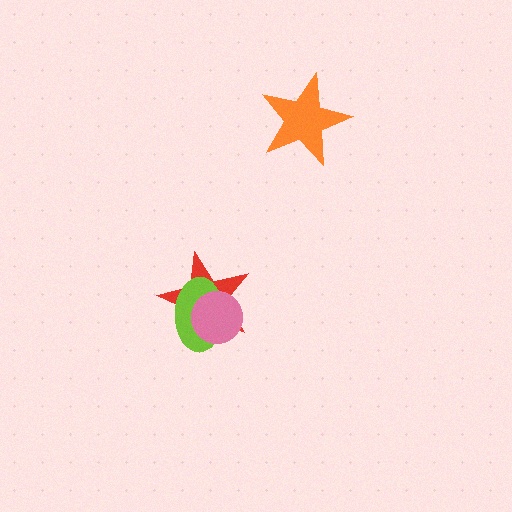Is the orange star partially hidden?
No, no other shape covers it.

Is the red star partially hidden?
Yes, it is partially covered by another shape.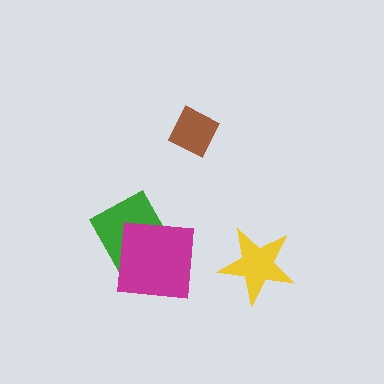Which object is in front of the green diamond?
The magenta square is in front of the green diamond.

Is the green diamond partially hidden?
Yes, it is partially covered by another shape.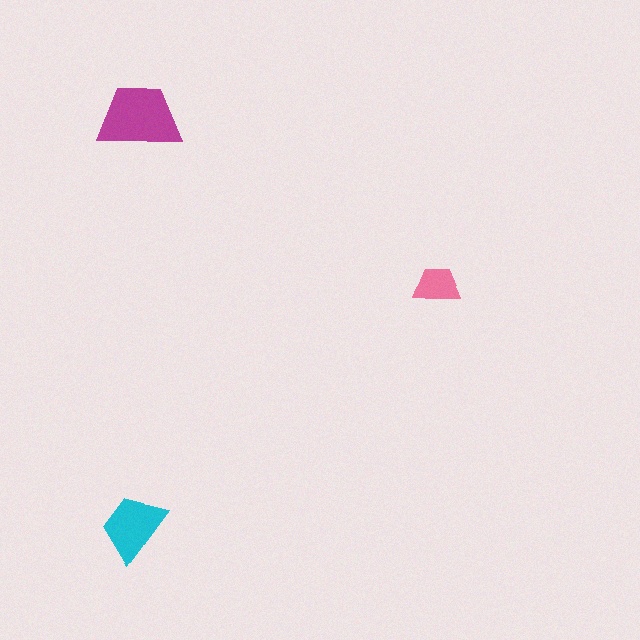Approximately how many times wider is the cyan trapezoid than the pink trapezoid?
About 1.5 times wider.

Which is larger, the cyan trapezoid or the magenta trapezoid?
The magenta one.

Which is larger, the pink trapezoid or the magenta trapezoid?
The magenta one.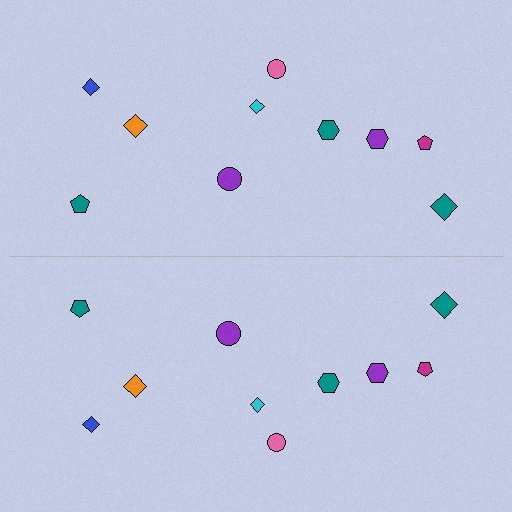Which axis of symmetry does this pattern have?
The pattern has a horizontal axis of symmetry running through the center of the image.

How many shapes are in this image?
There are 20 shapes in this image.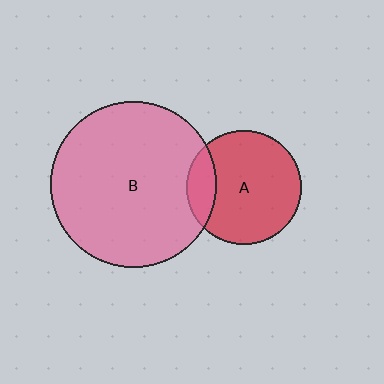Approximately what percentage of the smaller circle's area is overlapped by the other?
Approximately 15%.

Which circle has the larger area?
Circle B (pink).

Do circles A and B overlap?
Yes.